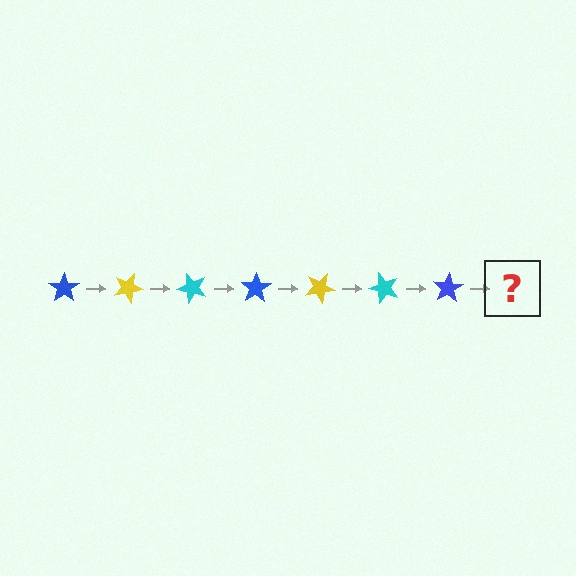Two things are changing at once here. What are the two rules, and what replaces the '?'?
The two rules are that it rotates 25 degrees each step and the color cycles through blue, yellow, and cyan. The '?' should be a yellow star, rotated 175 degrees from the start.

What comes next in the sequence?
The next element should be a yellow star, rotated 175 degrees from the start.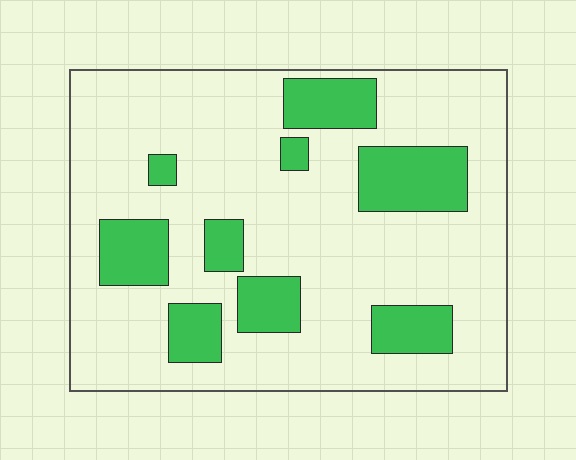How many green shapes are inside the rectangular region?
9.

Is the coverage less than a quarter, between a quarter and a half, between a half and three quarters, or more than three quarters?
Less than a quarter.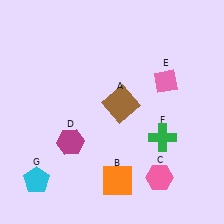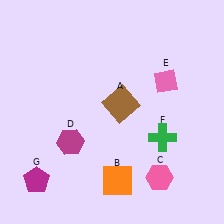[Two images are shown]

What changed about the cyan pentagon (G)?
In Image 1, G is cyan. In Image 2, it changed to magenta.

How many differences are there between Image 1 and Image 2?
There is 1 difference between the two images.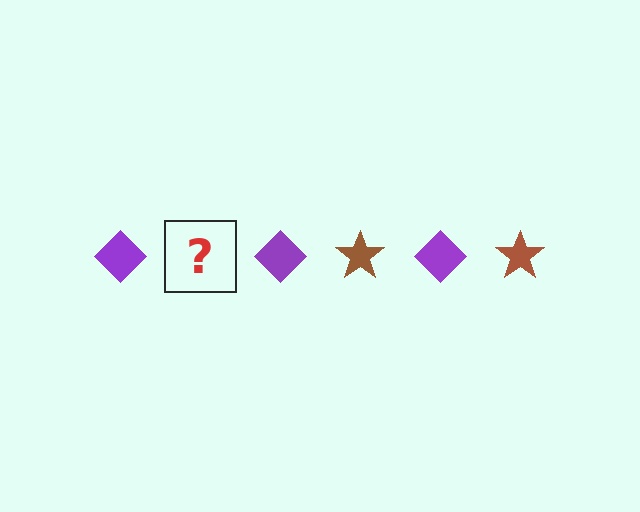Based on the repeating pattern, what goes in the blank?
The blank should be a brown star.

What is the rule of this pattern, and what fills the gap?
The rule is that the pattern alternates between purple diamond and brown star. The gap should be filled with a brown star.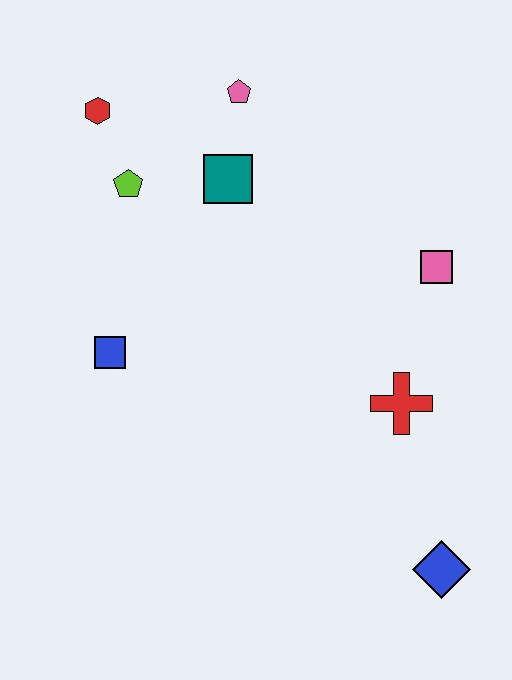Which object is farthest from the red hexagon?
The blue diamond is farthest from the red hexagon.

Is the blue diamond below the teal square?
Yes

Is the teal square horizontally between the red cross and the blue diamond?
No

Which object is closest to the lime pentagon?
The red hexagon is closest to the lime pentagon.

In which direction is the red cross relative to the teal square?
The red cross is below the teal square.